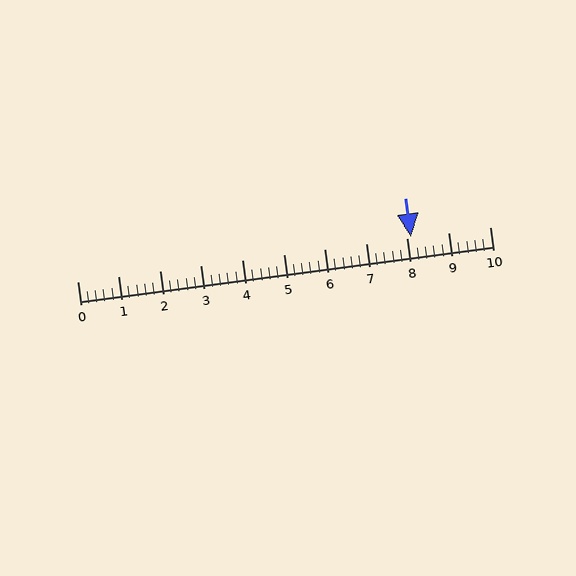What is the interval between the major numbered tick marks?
The major tick marks are spaced 1 units apart.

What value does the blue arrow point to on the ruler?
The blue arrow points to approximately 8.1.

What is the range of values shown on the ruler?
The ruler shows values from 0 to 10.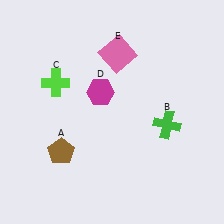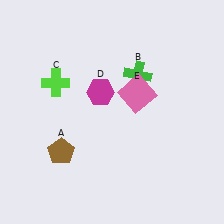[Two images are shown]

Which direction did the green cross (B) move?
The green cross (B) moved up.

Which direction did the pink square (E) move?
The pink square (E) moved down.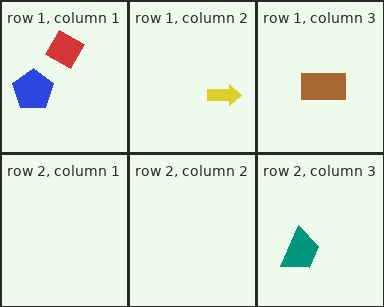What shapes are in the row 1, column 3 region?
The brown rectangle.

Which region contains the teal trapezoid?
The row 2, column 3 region.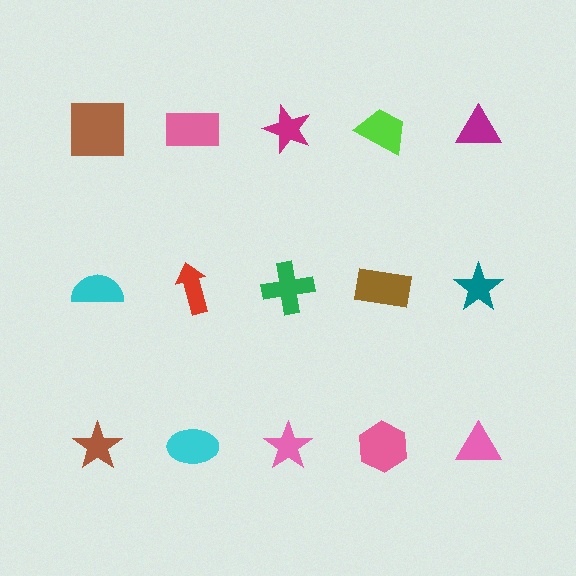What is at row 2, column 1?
A cyan semicircle.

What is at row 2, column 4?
A brown rectangle.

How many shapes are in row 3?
5 shapes.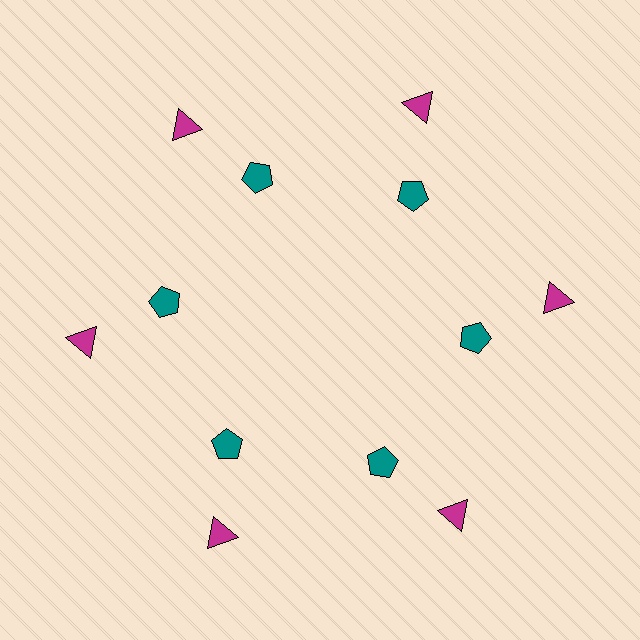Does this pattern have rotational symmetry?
Yes, this pattern has 6-fold rotational symmetry. It looks the same after rotating 60 degrees around the center.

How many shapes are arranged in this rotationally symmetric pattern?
There are 12 shapes, arranged in 6 groups of 2.